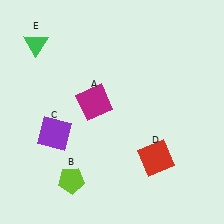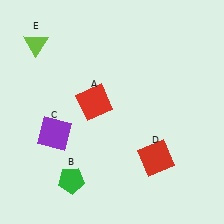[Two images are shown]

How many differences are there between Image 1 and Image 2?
There are 3 differences between the two images.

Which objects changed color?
A changed from magenta to red. B changed from lime to green. E changed from green to lime.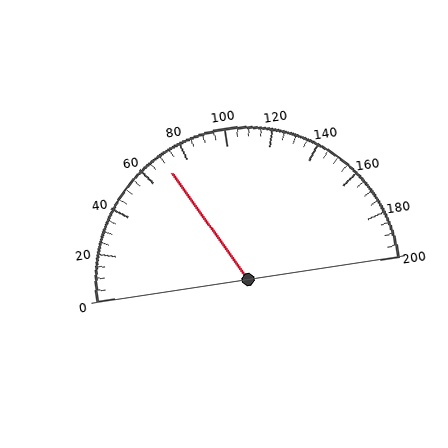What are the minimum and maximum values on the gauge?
The gauge ranges from 0 to 200.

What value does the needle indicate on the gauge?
The needle indicates approximately 70.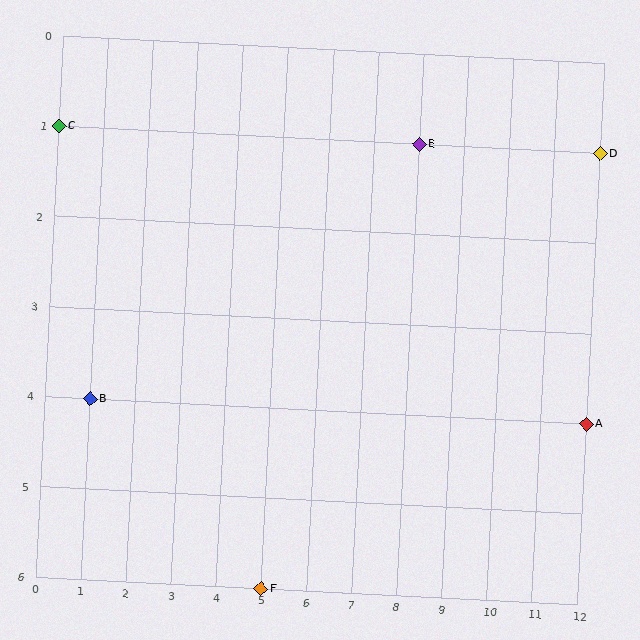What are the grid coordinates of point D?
Point D is at grid coordinates (12, 1).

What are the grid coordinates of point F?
Point F is at grid coordinates (5, 6).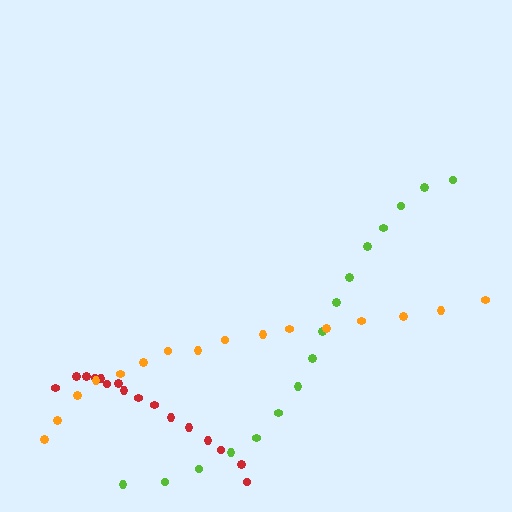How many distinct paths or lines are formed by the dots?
There are 3 distinct paths.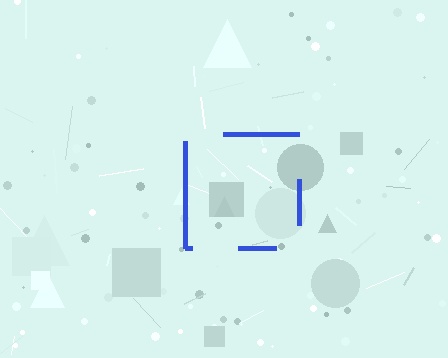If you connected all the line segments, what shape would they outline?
They would outline a square.